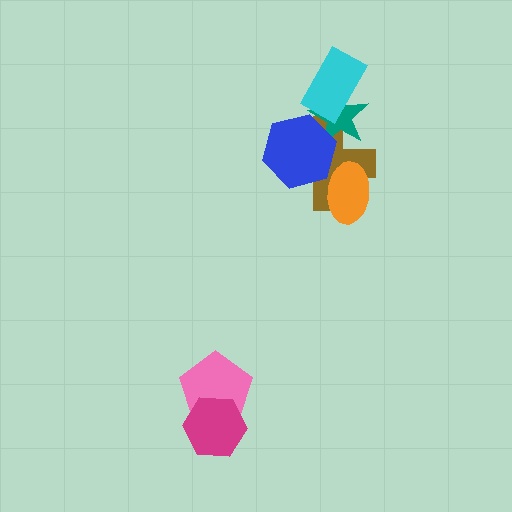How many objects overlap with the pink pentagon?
1 object overlaps with the pink pentagon.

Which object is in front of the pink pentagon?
The magenta hexagon is in front of the pink pentagon.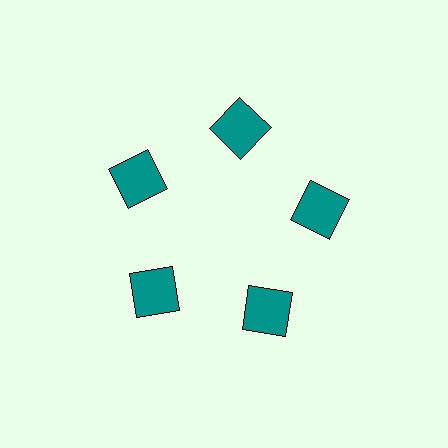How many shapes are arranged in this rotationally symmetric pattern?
There are 5 shapes, arranged in 5 groups of 1.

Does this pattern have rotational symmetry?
Yes, this pattern has 5-fold rotational symmetry. It looks the same after rotating 72 degrees around the center.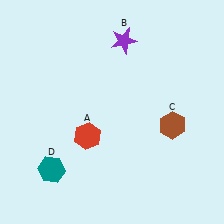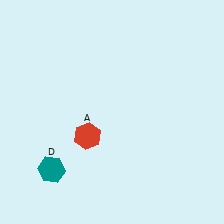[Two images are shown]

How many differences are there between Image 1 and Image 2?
There are 2 differences between the two images.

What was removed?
The purple star (B), the brown hexagon (C) were removed in Image 2.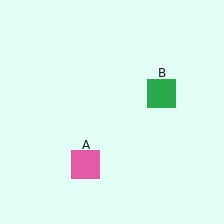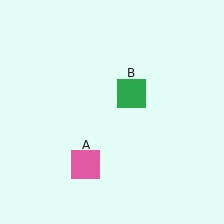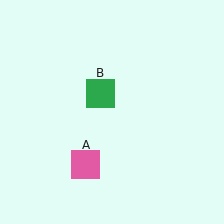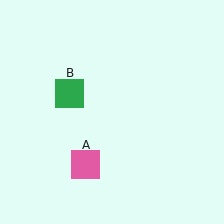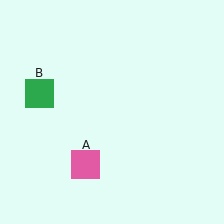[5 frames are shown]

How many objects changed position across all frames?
1 object changed position: green square (object B).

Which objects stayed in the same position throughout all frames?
Pink square (object A) remained stationary.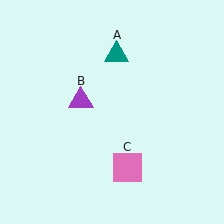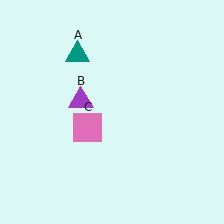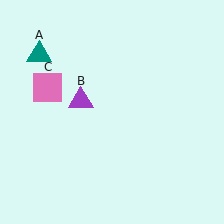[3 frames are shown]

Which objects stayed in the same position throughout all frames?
Purple triangle (object B) remained stationary.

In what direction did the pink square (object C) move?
The pink square (object C) moved up and to the left.